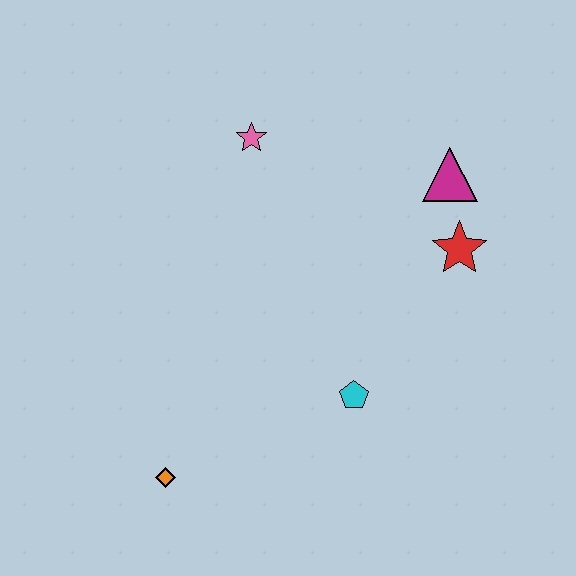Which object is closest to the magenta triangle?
The red star is closest to the magenta triangle.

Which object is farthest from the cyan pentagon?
The pink star is farthest from the cyan pentagon.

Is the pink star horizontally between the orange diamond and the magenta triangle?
Yes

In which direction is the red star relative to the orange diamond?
The red star is to the right of the orange diamond.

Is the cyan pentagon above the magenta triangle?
No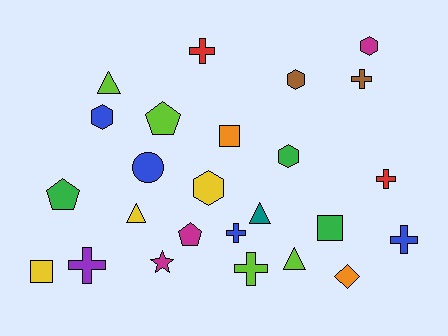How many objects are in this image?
There are 25 objects.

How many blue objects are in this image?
There are 4 blue objects.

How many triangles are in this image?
There are 4 triangles.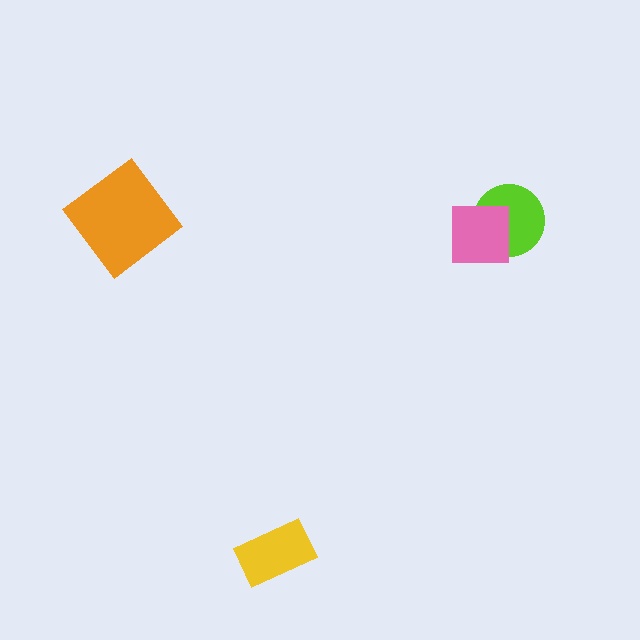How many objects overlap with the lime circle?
1 object overlaps with the lime circle.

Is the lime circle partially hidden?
Yes, it is partially covered by another shape.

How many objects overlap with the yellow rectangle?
0 objects overlap with the yellow rectangle.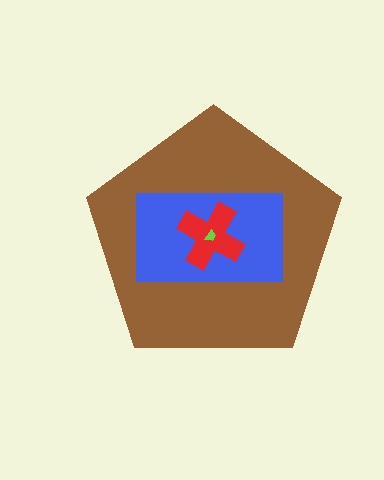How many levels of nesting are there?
4.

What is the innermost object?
The lime trapezoid.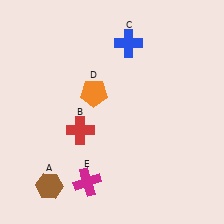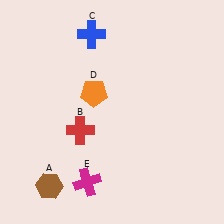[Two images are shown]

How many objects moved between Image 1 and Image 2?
1 object moved between the two images.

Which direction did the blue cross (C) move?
The blue cross (C) moved left.